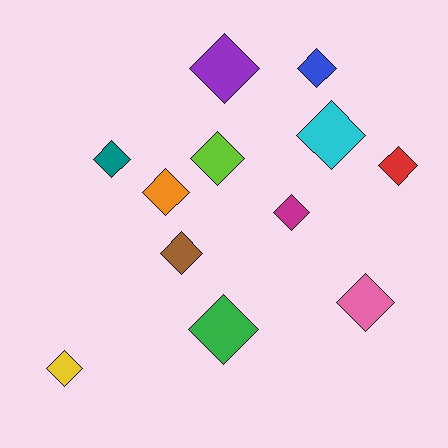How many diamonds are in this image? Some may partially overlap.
There are 12 diamonds.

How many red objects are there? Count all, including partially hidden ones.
There is 1 red object.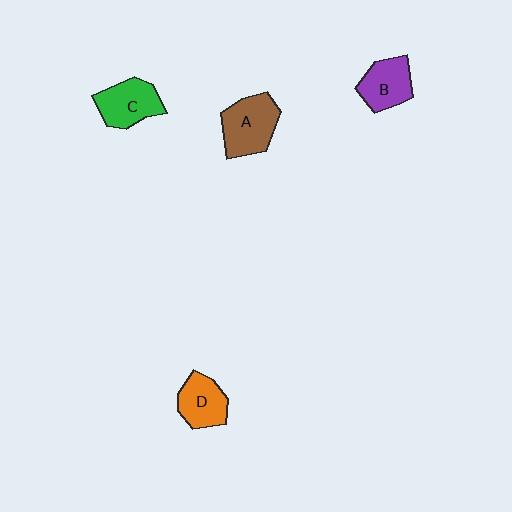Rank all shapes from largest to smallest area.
From largest to smallest: A (brown), C (green), B (purple), D (orange).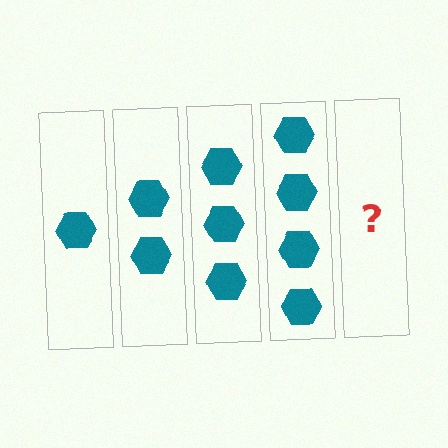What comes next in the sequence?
The next element should be 5 hexagons.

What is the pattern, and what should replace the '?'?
The pattern is that each step adds one more hexagon. The '?' should be 5 hexagons.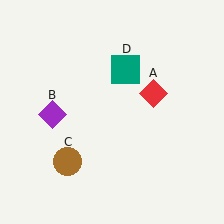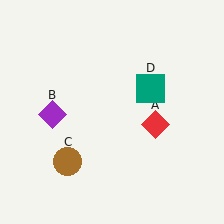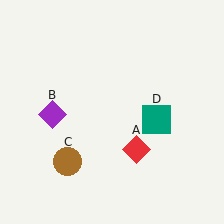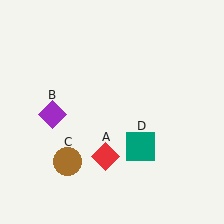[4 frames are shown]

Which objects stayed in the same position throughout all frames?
Purple diamond (object B) and brown circle (object C) remained stationary.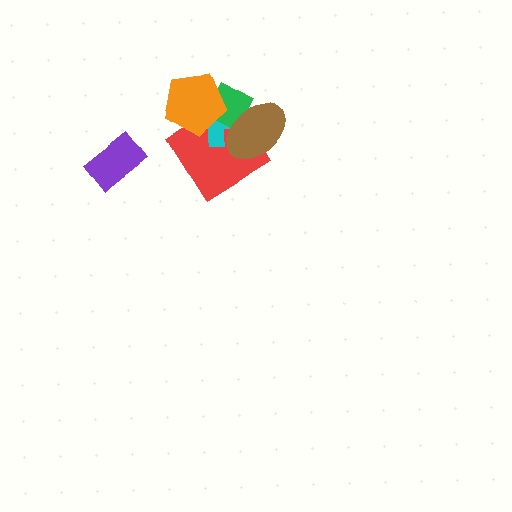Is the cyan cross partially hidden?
Yes, it is partially covered by another shape.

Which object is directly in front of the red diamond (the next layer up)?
The cyan cross is directly in front of the red diamond.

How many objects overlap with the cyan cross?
4 objects overlap with the cyan cross.